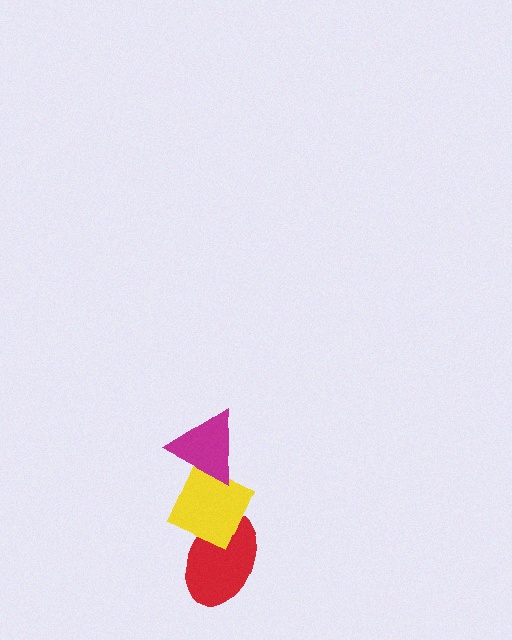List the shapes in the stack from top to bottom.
From top to bottom: the magenta triangle, the yellow diamond, the red ellipse.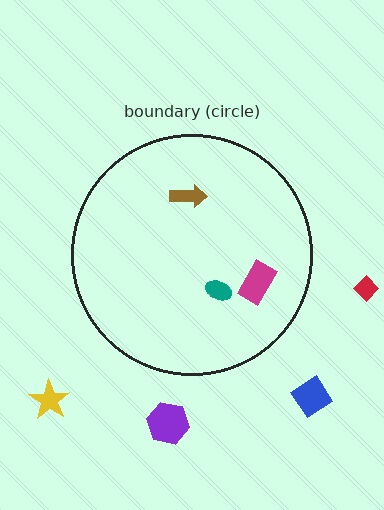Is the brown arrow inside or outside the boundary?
Inside.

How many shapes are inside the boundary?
3 inside, 4 outside.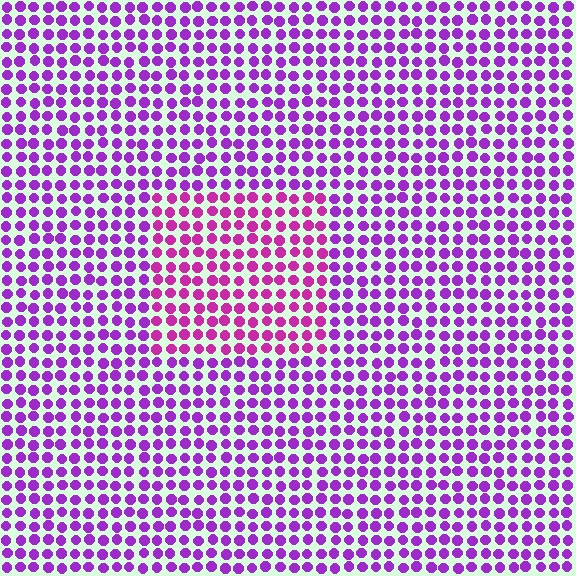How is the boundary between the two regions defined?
The boundary is defined purely by a slight shift in hue (about 29 degrees). Spacing, size, and orientation are identical on both sides.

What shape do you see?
I see a rectangle.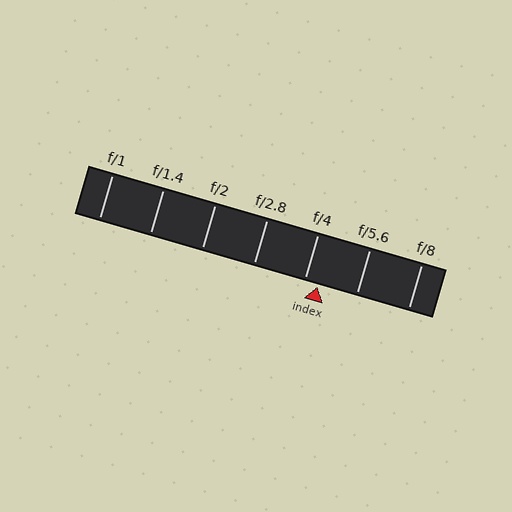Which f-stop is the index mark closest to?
The index mark is closest to f/4.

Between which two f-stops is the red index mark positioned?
The index mark is between f/4 and f/5.6.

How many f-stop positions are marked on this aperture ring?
There are 7 f-stop positions marked.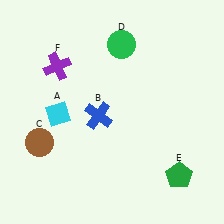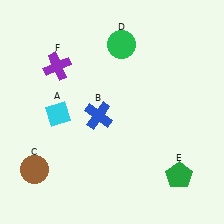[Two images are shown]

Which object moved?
The brown circle (C) moved down.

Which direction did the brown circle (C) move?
The brown circle (C) moved down.